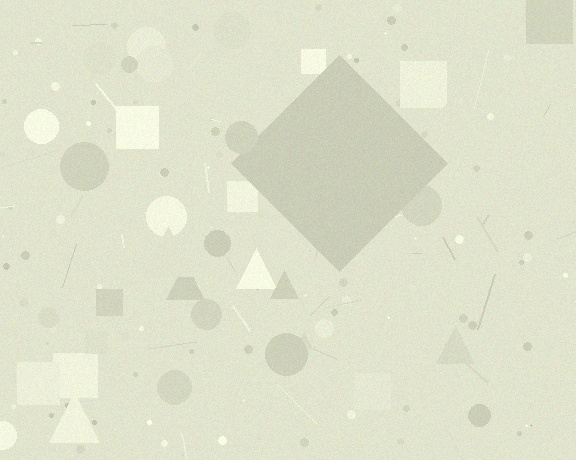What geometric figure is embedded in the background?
A diamond is embedded in the background.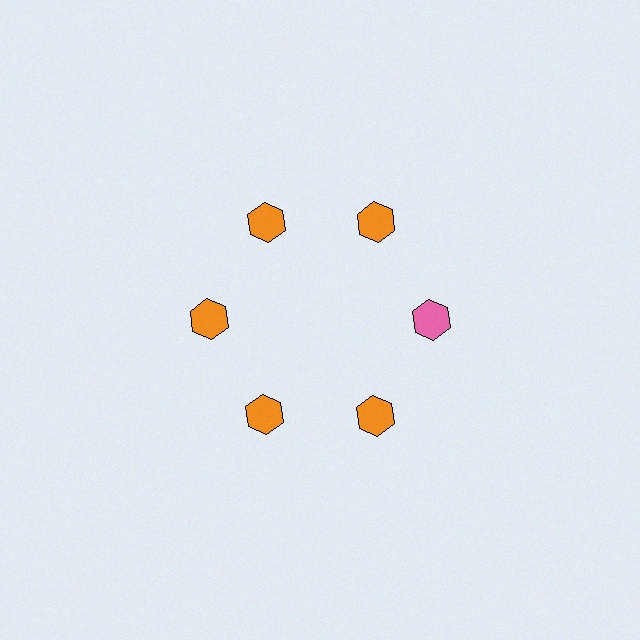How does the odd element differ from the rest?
It has a different color: pink instead of orange.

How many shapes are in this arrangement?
There are 6 shapes arranged in a ring pattern.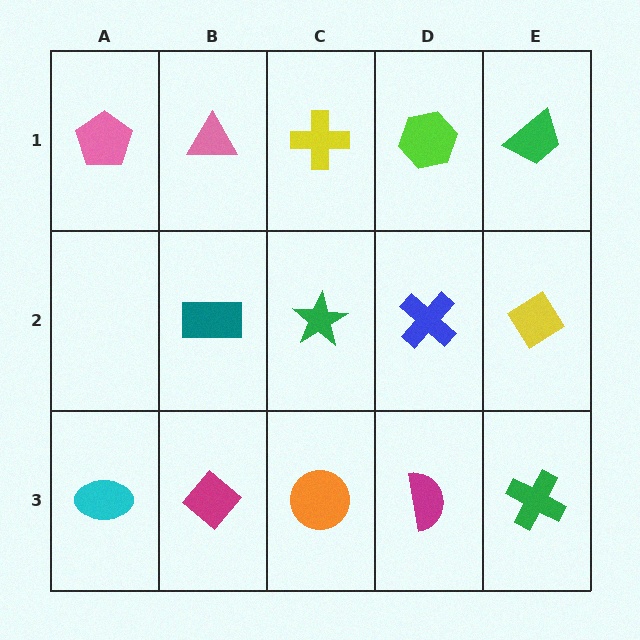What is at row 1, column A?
A pink pentagon.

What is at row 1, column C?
A yellow cross.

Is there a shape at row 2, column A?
No, that cell is empty.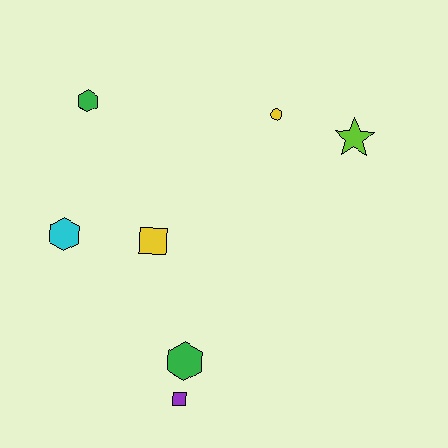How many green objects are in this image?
There are 2 green objects.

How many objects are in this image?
There are 7 objects.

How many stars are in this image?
There is 1 star.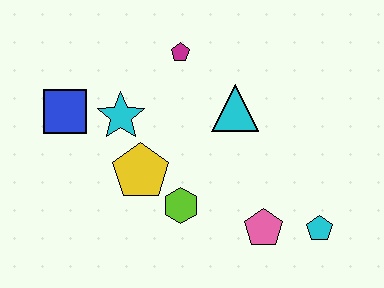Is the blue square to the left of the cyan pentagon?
Yes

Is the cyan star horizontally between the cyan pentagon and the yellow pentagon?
No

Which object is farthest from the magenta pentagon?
The cyan pentagon is farthest from the magenta pentagon.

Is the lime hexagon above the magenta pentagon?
No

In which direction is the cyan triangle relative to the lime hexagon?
The cyan triangle is above the lime hexagon.